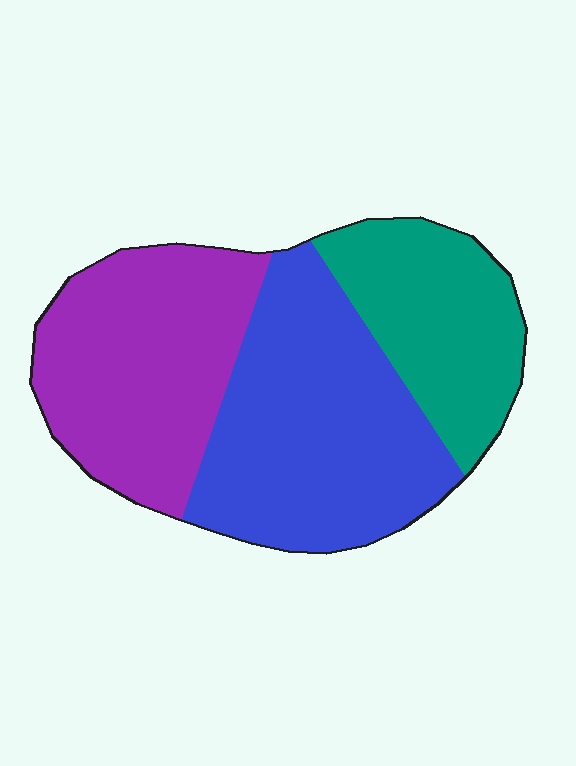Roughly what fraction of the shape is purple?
Purple takes up between a third and a half of the shape.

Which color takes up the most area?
Blue, at roughly 40%.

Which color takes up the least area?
Teal, at roughly 25%.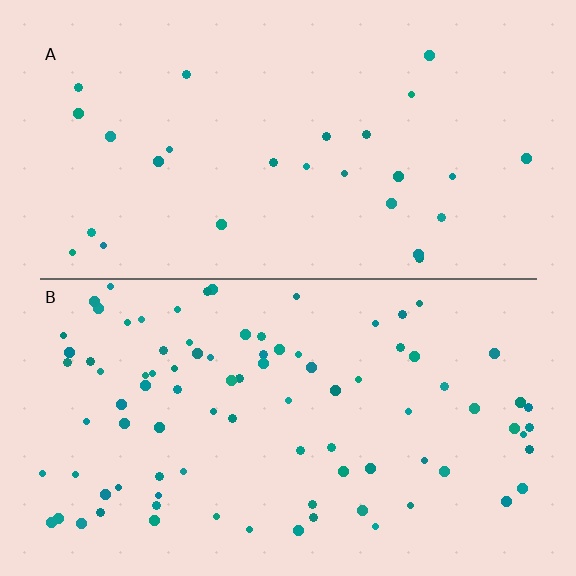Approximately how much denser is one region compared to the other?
Approximately 3.3× — region B over region A.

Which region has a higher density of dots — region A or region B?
B (the bottom).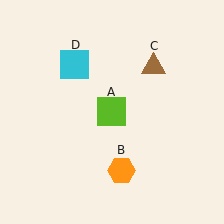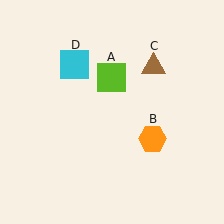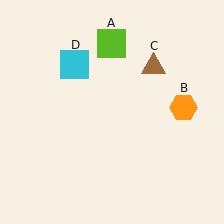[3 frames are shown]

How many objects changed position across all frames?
2 objects changed position: lime square (object A), orange hexagon (object B).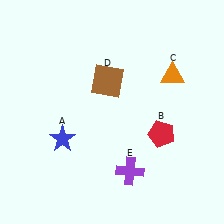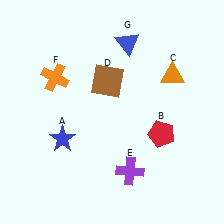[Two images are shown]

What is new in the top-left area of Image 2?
An orange cross (F) was added in the top-left area of Image 2.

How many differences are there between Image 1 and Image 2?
There are 2 differences between the two images.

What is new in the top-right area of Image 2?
A blue triangle (G) was added in the top-right area of Image 2.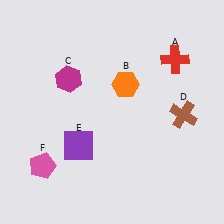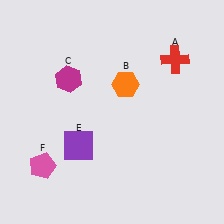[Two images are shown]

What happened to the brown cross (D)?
The brown cross (D) was removed in Image 2. It was in the bottom-right area of Image 1.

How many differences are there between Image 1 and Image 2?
There is 1 difference between the two images.